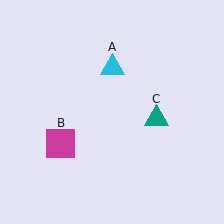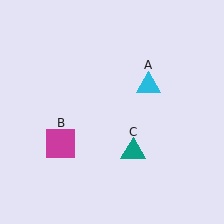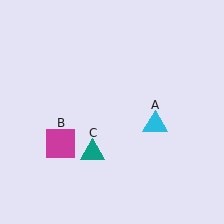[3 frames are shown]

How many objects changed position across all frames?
2 objects changed position: cyan triangle (object A), teal triangle (object C).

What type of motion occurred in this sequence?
The cyan triangle (object A), teal triangle (object C) rotated clockwise around the center of the scene.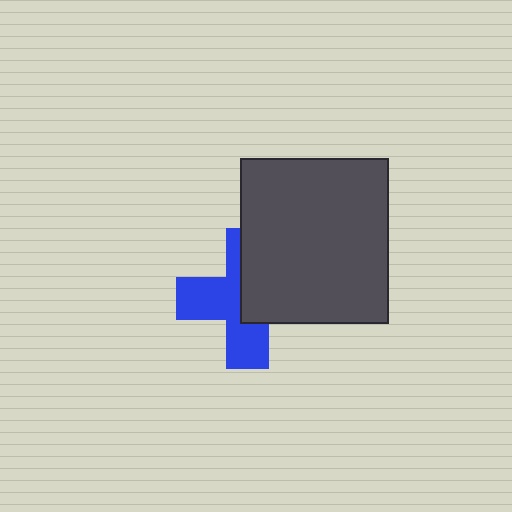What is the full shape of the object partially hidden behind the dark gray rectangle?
The partially hidden object is a blue cross.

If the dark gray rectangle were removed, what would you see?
You would see the complete blue cross.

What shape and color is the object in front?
The object in front is a dark gray rectangle.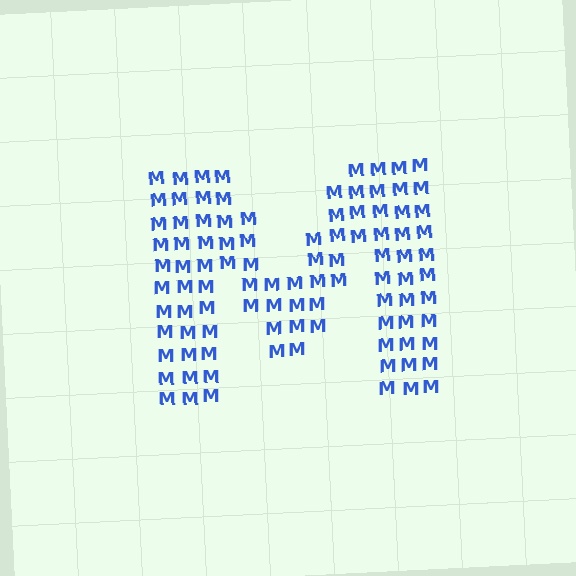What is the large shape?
The large shape is the letter M.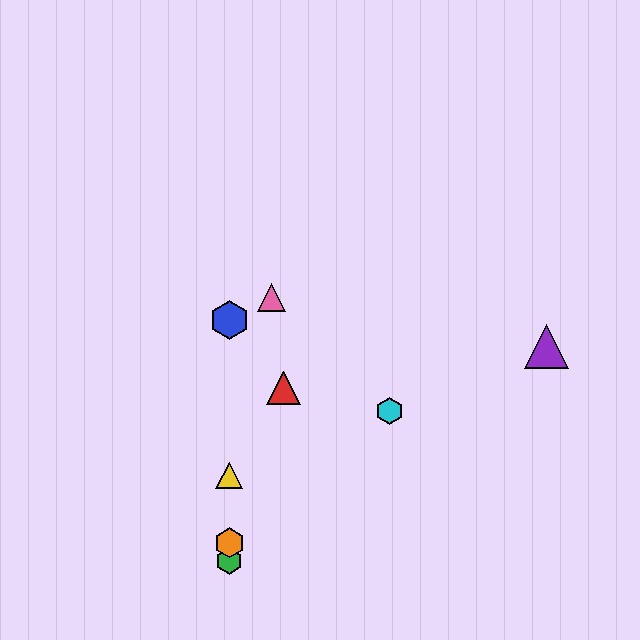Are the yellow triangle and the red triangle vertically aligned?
No, the yellow triangle is at x≈229 and the red triangle is at x≈283.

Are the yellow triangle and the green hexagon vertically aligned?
Yes, both are at x≈229.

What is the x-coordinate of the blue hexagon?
The blue hexagon is at x≈229.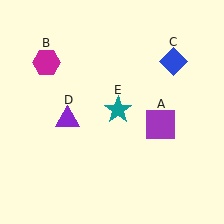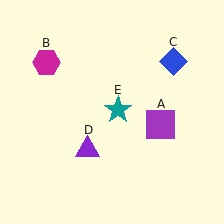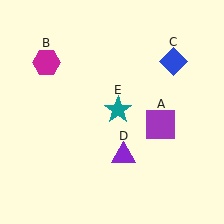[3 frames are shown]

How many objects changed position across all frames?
1 object changed position: purple triangle (object D).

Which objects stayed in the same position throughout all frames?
Purple square (object A) and magenta hexagon (object B) and blue diamond (object C) and teal star (object E) remained stationary.